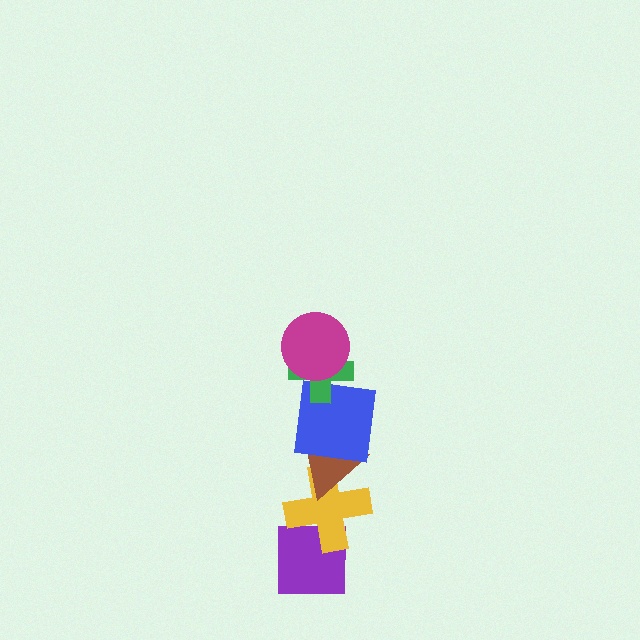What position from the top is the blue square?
The blue square is 3rd from the top.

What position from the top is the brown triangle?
The brown triangle is 4th from the top.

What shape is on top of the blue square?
The green cross is on top of the blue square.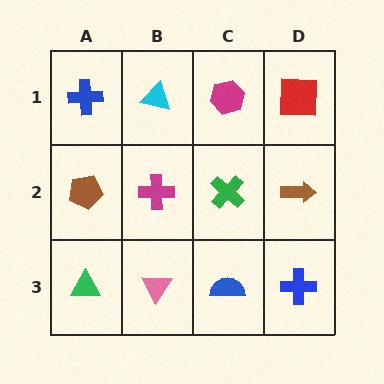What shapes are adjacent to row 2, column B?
A cyan triangle (row 1, column B), a pink triangle (row 3, column B), a brown pentagon (row 2, column A), a green cross (row 2, column C).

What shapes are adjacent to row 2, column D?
A red square (row 1, column D), a blue cross (row 3, column D), a green cross (row 2, column C).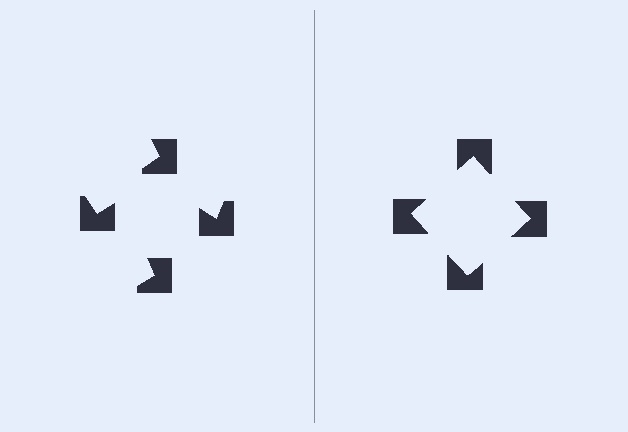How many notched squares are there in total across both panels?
8 — 4 on each side.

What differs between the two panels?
The notched squares are positioned identically on both sides; only the wedge orientations differ. On the right they align to a square; on the left they are misaligned.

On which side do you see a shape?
An illusory square appears on the right side. On the left side the wedge cuts are rotated, so no coherent shape forms.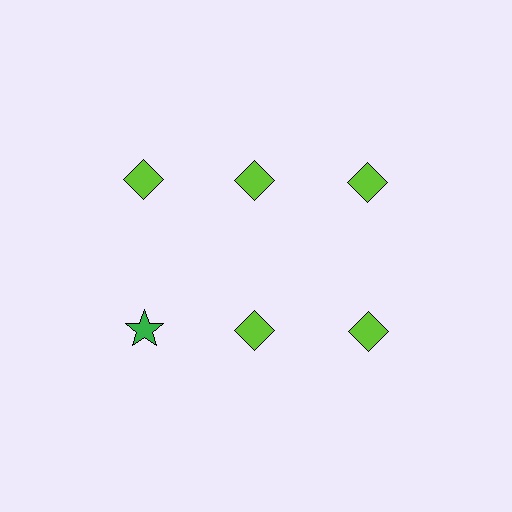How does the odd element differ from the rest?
It differs in both color (green instead of lime) and shape (star instead of diamond).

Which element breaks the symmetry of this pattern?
The green star in the second row, leftmost column breaks the symmetry. All other shapes are lime diamonds.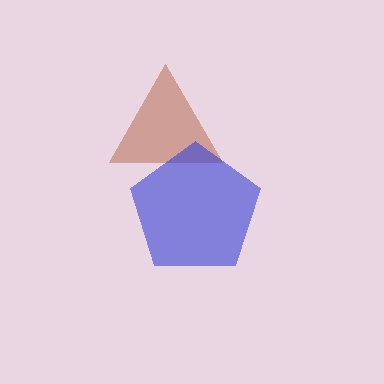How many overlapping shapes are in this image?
There are 2 overlapping shapes in the image.